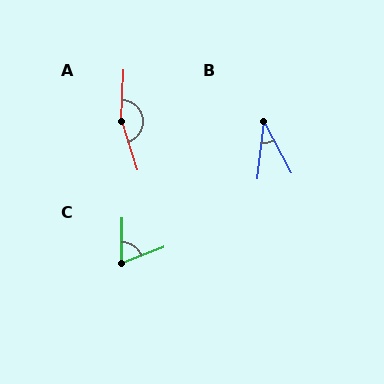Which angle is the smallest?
B, at approximately 34 degrees.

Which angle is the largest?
A, at approximately 160 degrees.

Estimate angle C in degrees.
Approximately 68 degrees.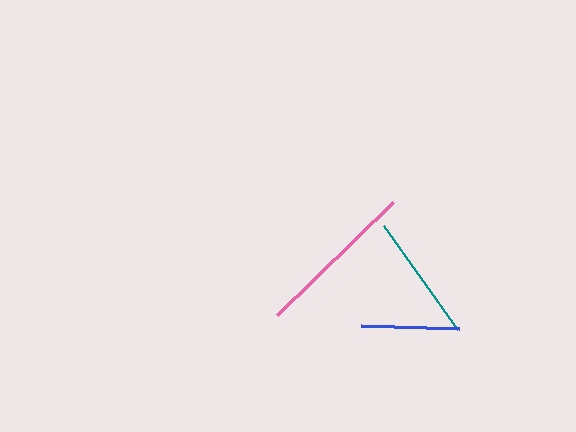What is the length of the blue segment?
The blue segment is approximately 97 pixels long.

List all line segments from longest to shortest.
From longest to shortest: pink, teal, blue.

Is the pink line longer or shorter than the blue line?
The pink line is longer than the blue line.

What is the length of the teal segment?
The teal segment is approximately 128 pixels long.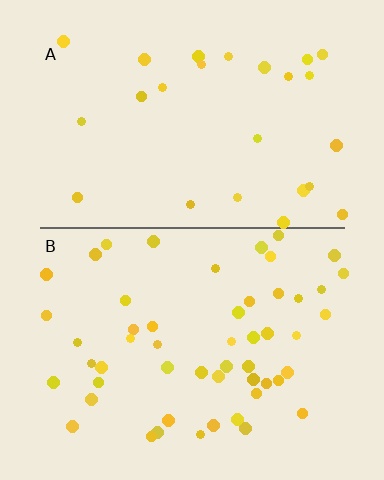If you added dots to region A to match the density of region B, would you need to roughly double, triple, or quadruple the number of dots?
Approximately double.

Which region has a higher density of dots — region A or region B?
B (the bottom).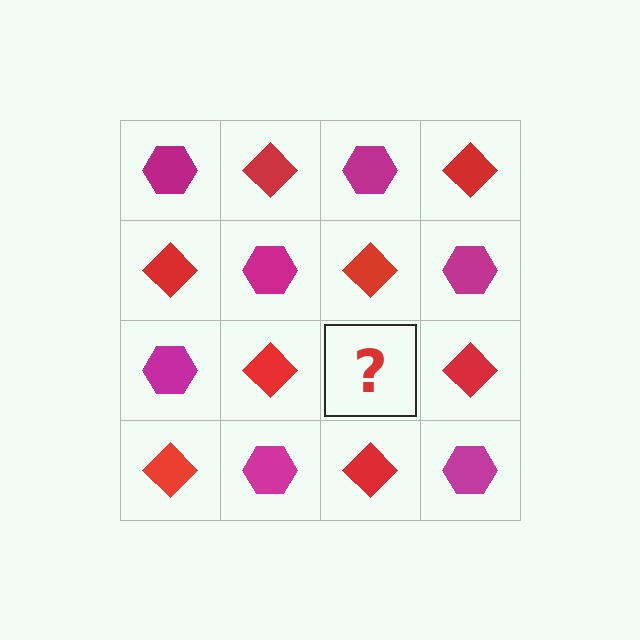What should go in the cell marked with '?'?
The missing cell should contain a magenta hexagon.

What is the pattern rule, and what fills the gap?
The rule is that it alternates magenta hexagon and red diamond in a checkerboard pattern. The gap should be filled with a magenta hexagon.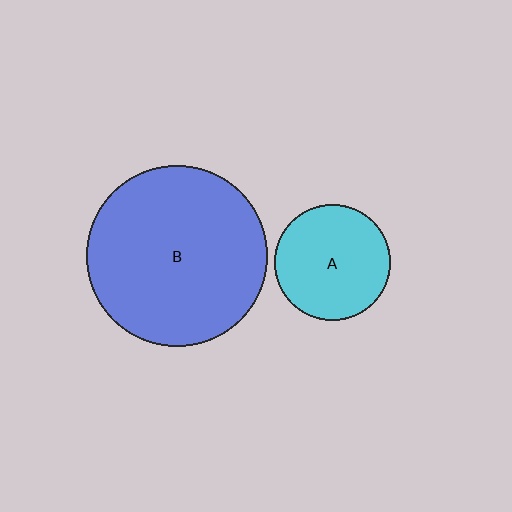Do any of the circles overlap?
No, none of the circles overlap.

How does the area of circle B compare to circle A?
Approximately 2.4 times.